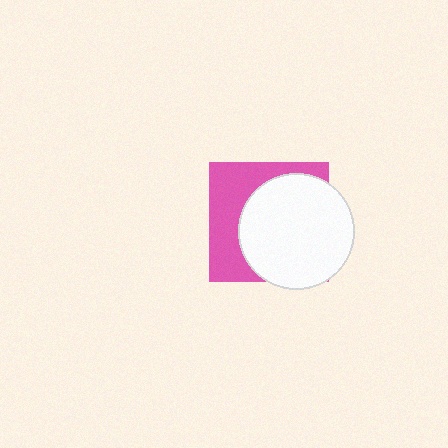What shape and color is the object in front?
The object in front is a white circle.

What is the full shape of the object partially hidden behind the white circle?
The partially hidden object is a pink square.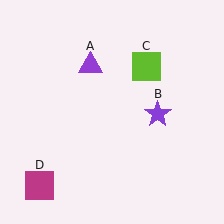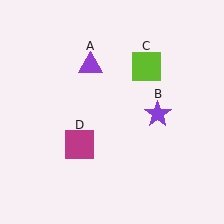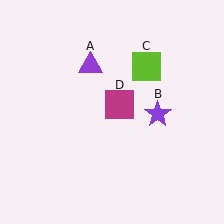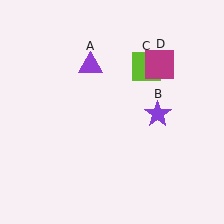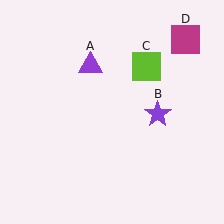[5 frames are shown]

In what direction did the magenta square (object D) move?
The magenta square (object D) moved up and to the right.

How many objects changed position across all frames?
1 object changed position: magenta square (object D).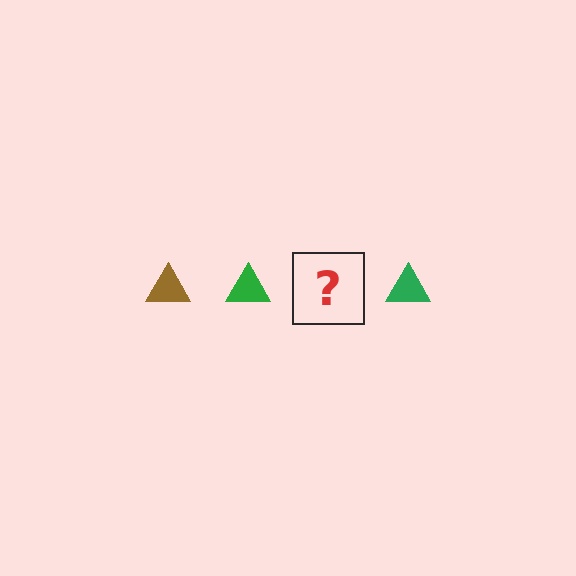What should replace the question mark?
The question mark should be replaced with a brown triangle.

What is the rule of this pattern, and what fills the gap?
The rule is that the pattern cycles through brown, green triangles. The gap should be filled with a brown triangle.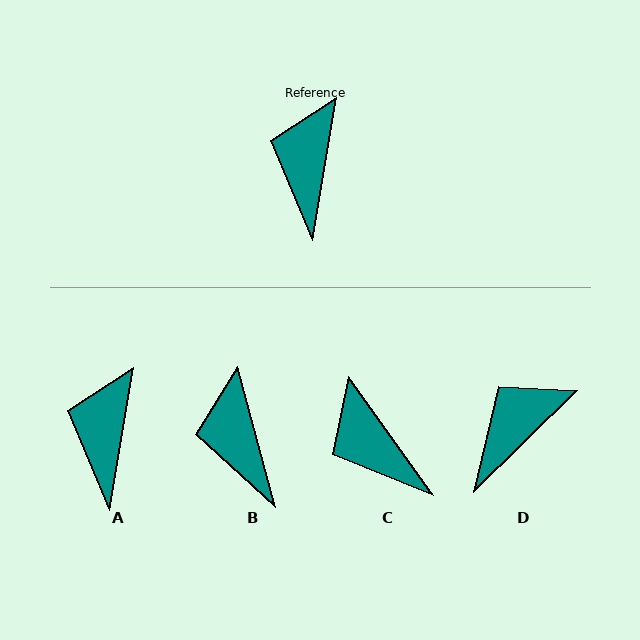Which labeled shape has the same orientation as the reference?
A.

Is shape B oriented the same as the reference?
No, it is off by about 25 degrees.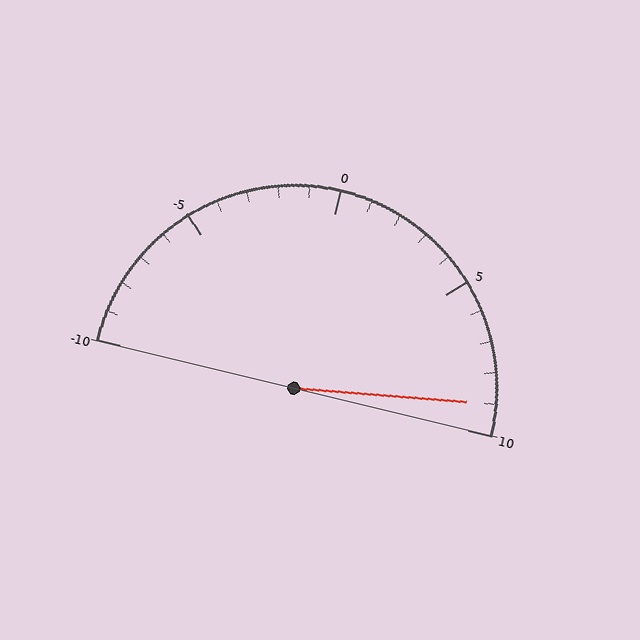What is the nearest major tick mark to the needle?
The nearest major tick mark is 10.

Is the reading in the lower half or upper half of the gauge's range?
The reading is in the upper half of the range (-10 to 10).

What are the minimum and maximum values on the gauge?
The gauge ranges from -10 to 10.